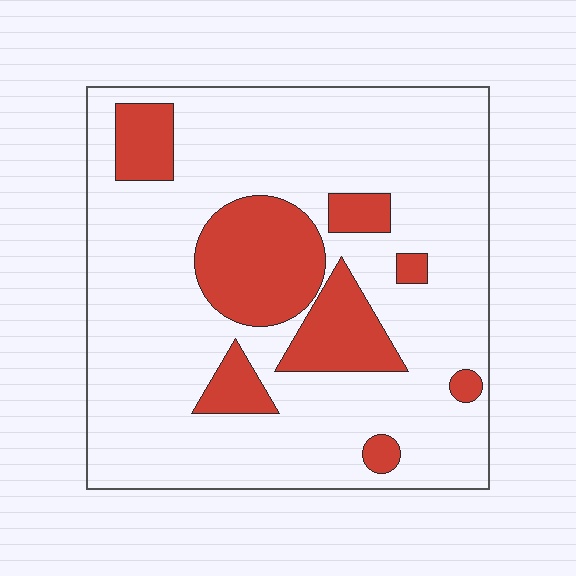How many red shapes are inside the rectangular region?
8.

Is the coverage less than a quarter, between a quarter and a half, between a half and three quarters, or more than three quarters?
Less than a quarter.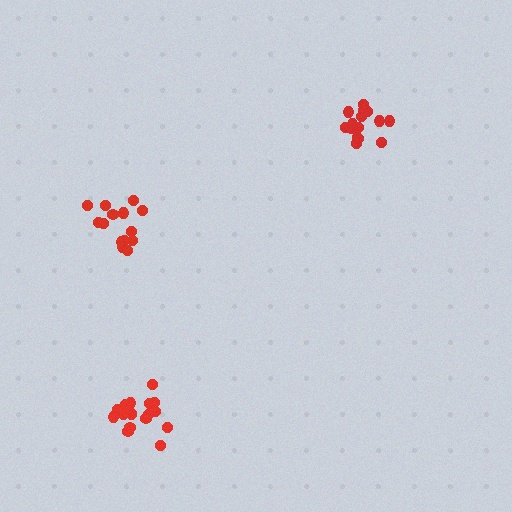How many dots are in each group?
Group 1: 15 dots, Group 2: 19 dots, Group 3: 14 dots (48 total).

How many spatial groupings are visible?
There are 3 spatial groupings.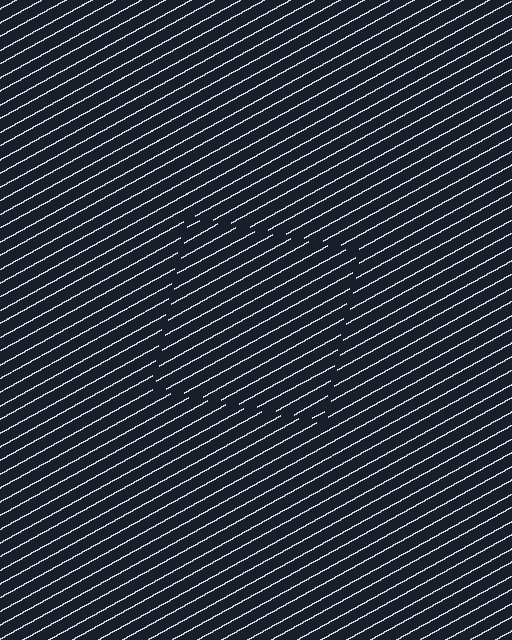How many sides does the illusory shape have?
4 sides — the line-ends trace a square.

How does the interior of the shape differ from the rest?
The interior of the shape contains the same grating, shifted by half a period — the contour is defined by the phase discontinuity where line-ends from the inner and outer gratings abut.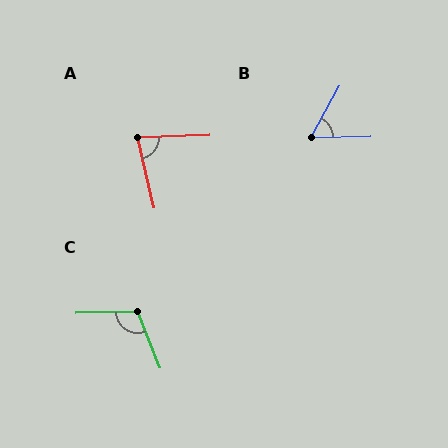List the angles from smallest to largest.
B (60°), A (79°), C (110°).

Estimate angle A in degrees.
Approximately 79 degrees.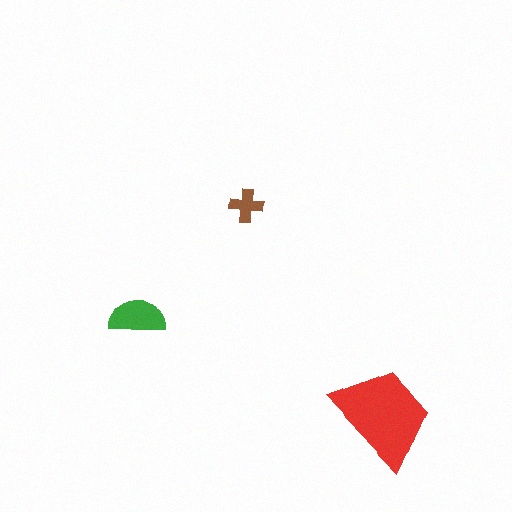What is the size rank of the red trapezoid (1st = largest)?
1st.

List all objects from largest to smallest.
The red trapezoid, the green semicircle, the brown cross.